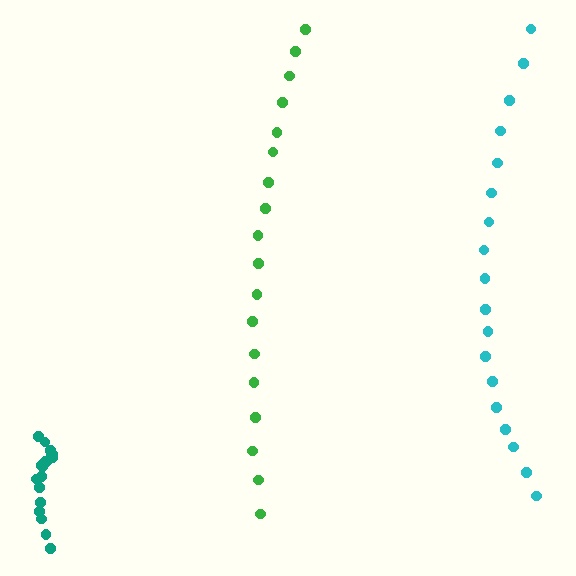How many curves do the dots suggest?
There are 3 distinct paths.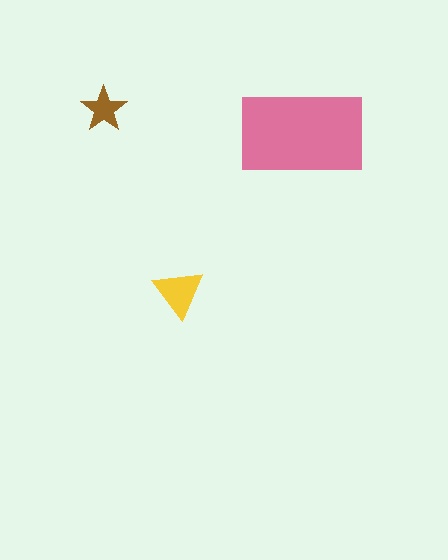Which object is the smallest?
The brown star.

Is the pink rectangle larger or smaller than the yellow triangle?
Larger.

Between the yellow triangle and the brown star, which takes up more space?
The yellow triangle.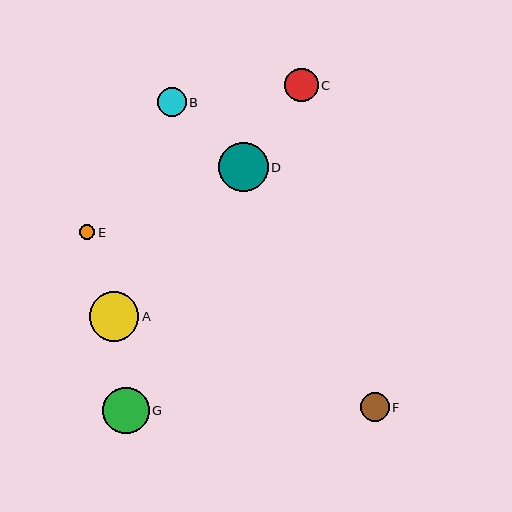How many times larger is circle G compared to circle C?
Circle G is approximately 1.4 times the size of circle C.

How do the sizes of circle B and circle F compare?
Circle B and circle F are approximately the same size.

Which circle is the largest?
Circle D is the largest with a size of approximately 50 pixels.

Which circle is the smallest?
Circle E is the smallest with a size of approximately 15 pixels.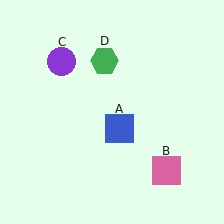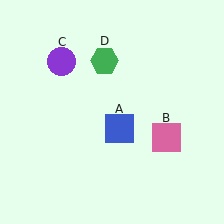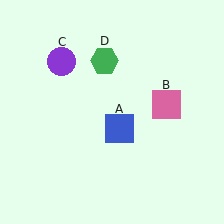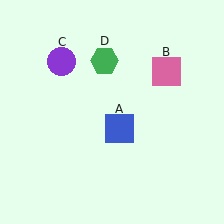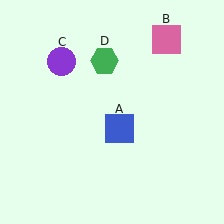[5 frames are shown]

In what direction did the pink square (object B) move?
The pink square (object B) moved up.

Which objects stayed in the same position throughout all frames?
Blue square (object A) and purple circle (object C) and green hexagon (object D) remained stationary.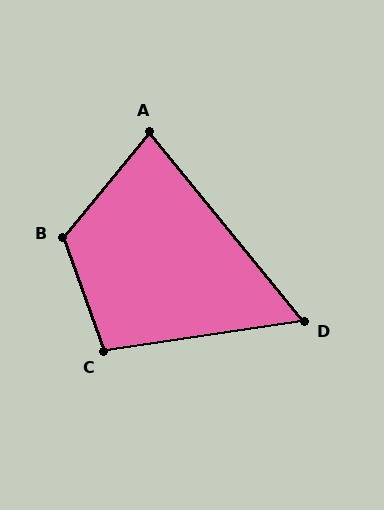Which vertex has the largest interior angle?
B, at approximately 121 degrees.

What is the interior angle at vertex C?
Approximately 101 degrees (obtuse).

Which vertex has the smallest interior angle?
D, at approximately 59 degrees.